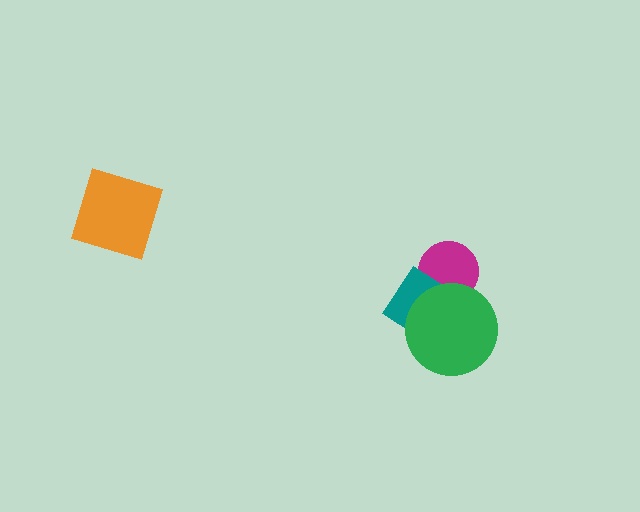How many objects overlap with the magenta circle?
2 objects overlap with the magenta circle.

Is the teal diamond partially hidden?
Yes, it is partially covered by another shape.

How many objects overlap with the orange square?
0 objects overlap with the orange square.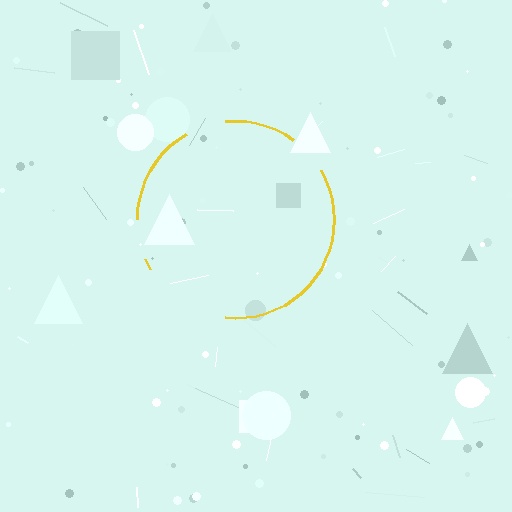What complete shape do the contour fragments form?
The contour fragments form a circle.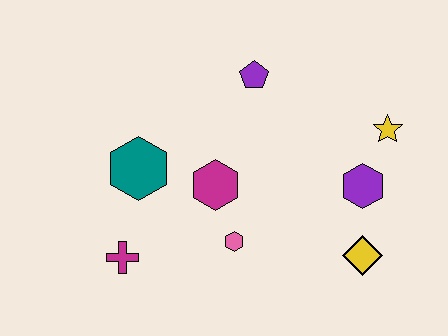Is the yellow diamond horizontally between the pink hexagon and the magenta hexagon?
No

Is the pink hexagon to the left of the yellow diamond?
Yes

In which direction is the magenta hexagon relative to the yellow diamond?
The magenta hexagon is to the left of the yellow diamond.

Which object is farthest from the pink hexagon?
The yellow star is farthest from the pink hexagon.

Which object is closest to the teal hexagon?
The magenta hexagon is closest to the teal hexagon.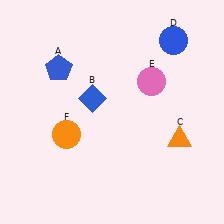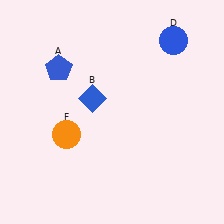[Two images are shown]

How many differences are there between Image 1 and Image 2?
There are 2 differences between the two images.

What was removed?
The pink circle (E), the orange triangle (C) were removed in Image 2.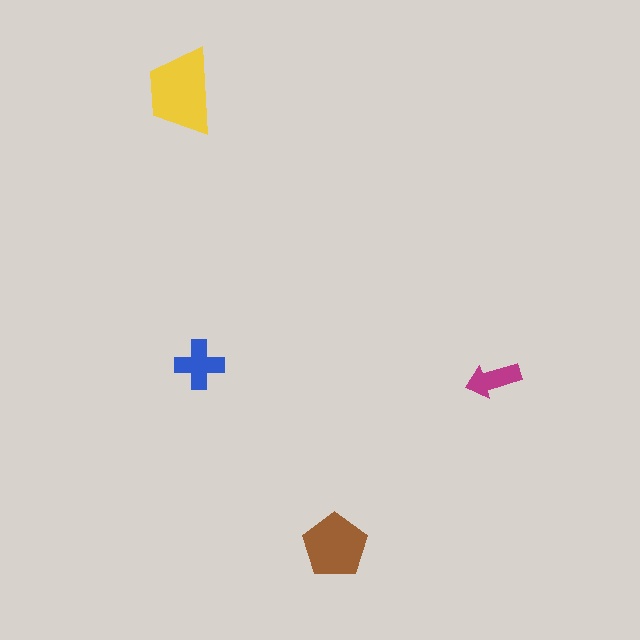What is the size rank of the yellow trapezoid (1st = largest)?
1st.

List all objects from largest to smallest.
The yellow trapezoid, the brown pentagon, the blue cross, the magenta arrow.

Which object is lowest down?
The brown pentagon is bottommost.